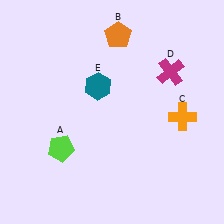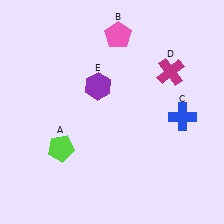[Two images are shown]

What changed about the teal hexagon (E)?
In Image 1, E is teal. In Image 2, it changed to purple.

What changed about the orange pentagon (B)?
In Image 1, B is orange. In Image 2, it changed to pink.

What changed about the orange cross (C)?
In Image 1, C is orange. In Image 2, it changed to blue.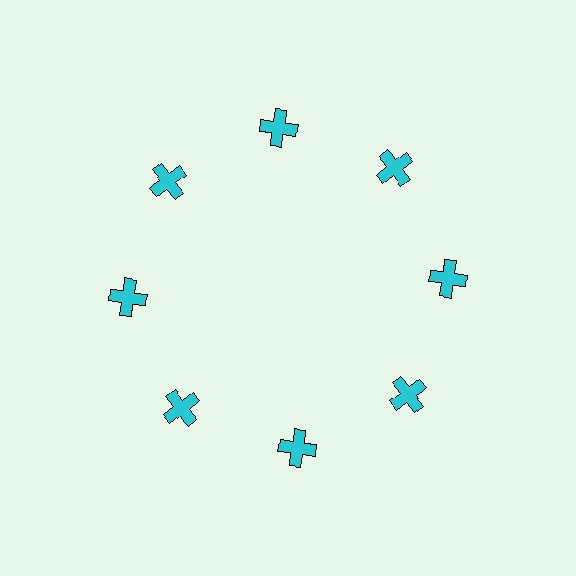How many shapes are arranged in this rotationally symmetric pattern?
There are 8 shapes, arranged in 8 groups of 1.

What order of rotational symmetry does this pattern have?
This pattern has 8-fold rotational symmetry.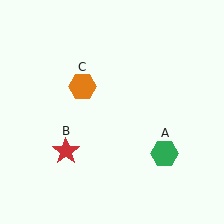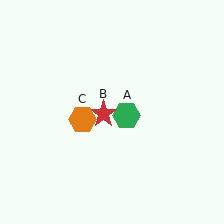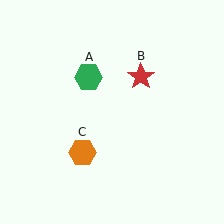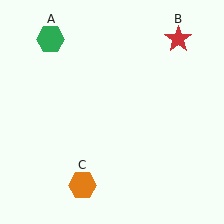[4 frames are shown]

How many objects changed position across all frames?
3 objects changed position: green hexagon (object A), red star (object B), orange hexagon (object C).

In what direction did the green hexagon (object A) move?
The green hexagon (object A) moved up and to the left.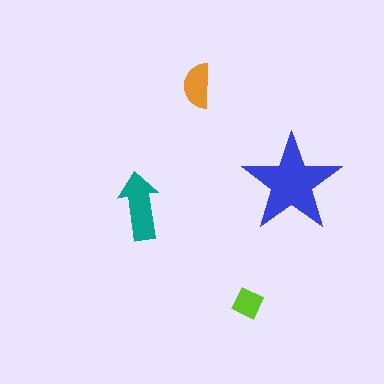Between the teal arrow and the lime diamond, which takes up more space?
The teal arrow.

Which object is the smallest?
The lime diamond.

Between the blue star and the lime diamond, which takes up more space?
The blue star.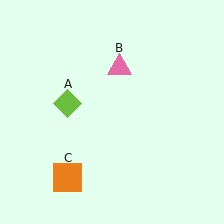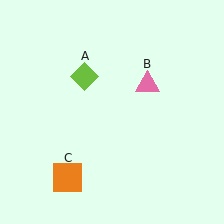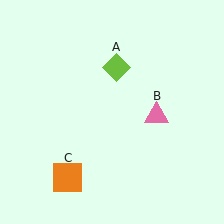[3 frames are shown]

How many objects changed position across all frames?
2 objects changed position: lime diamond (object A), pink triangle (object B).